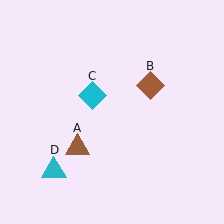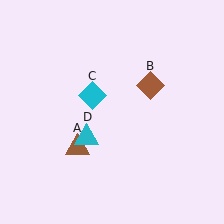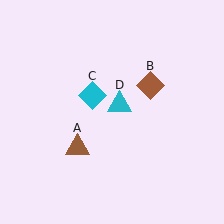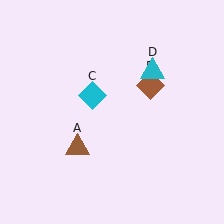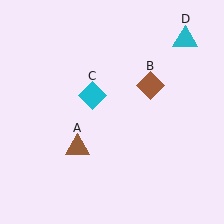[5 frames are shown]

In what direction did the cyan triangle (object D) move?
The cyan triangle (object D) moved up and to the right.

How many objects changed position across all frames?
1 object changed position: cyan triangle (object D).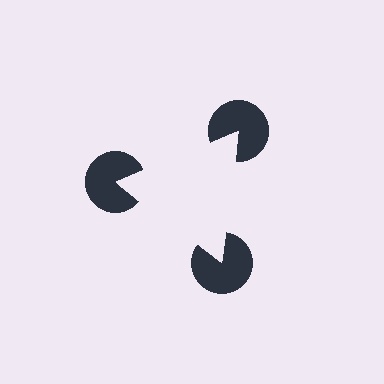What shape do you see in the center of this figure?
An illusory triangle — its edges are inferred from the aligned wedge cuts in the pac-man discs, not physically drawn.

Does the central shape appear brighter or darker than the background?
It typically appears slightly brighter than the background, even though no actual brightness change is drawn.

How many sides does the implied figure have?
3 sides.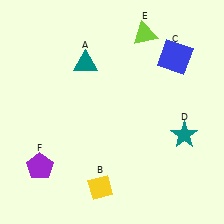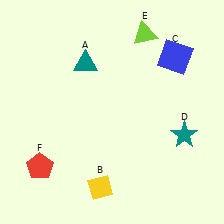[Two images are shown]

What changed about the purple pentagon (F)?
In Image 1, F is purple. In Image 2, it changed to red.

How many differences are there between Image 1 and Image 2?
There is 1 difference between the two images.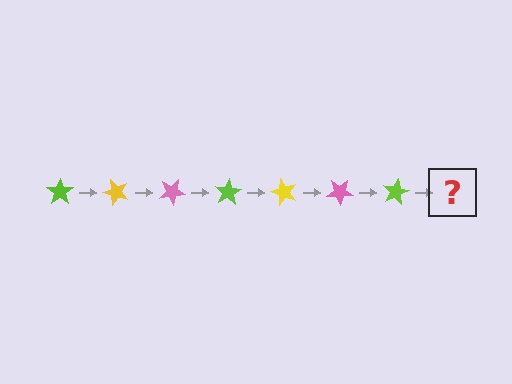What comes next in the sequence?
The next element should be a yellow star, rotated 350 degrees from the start.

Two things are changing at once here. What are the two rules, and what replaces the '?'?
The two rules are that it rotates 50 degrees each step and the color cycles through lime, yellow, and pink. The '?' should be a yellow star, rotated 350 degrees from the start.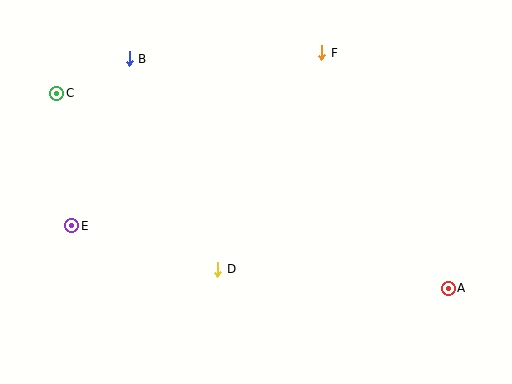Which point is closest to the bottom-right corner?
Point A is closest to the bottom-right corner.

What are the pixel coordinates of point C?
Point C is at (57, 93).